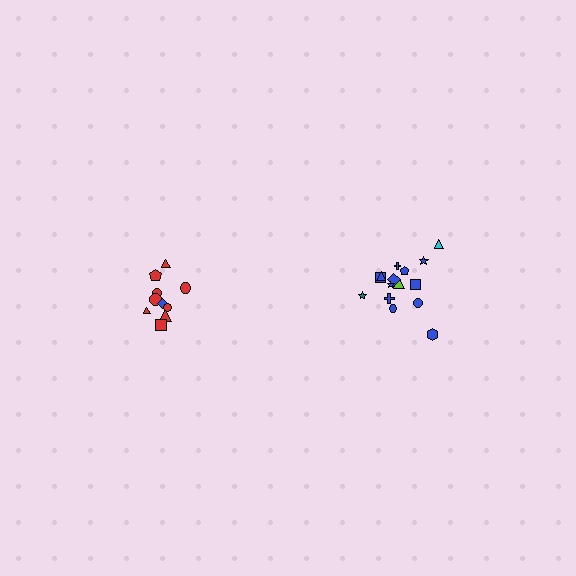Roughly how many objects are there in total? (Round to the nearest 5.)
Roughly 25 objects in total.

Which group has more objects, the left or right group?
The right group.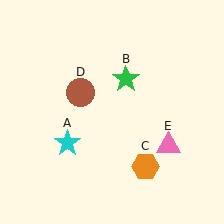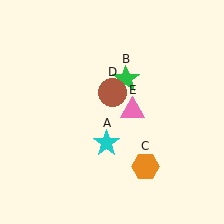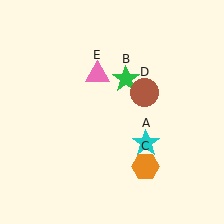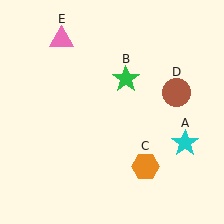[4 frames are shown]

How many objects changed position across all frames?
3 objects changed position: cyan star (object A), brown circle (object D), pink triangle (object E).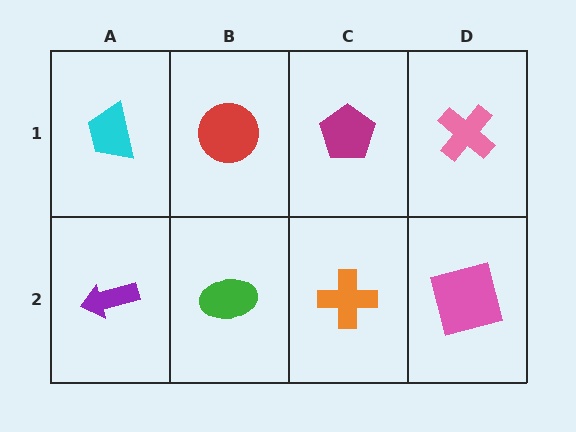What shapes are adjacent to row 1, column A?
A purple arrow (row 2, column A), a red circle (row 1, column B).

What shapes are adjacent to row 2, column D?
A pink cross (row 1, column D), an orange cross (row 2, column C).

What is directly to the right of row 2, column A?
A green ellipse.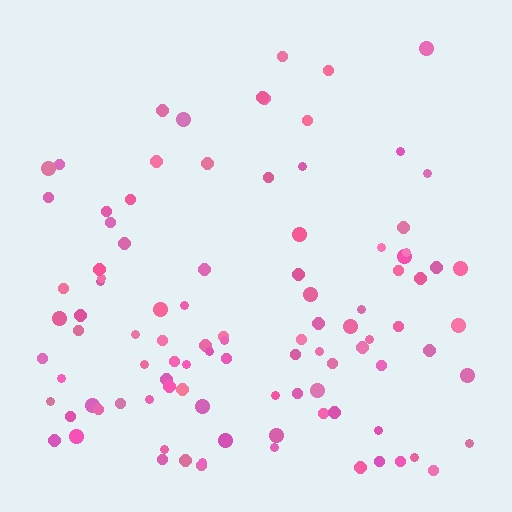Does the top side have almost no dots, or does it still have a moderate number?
Still a moderate number, just noticeably fewer than the bottom.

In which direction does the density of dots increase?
From top to bottom, with the bottom side densest.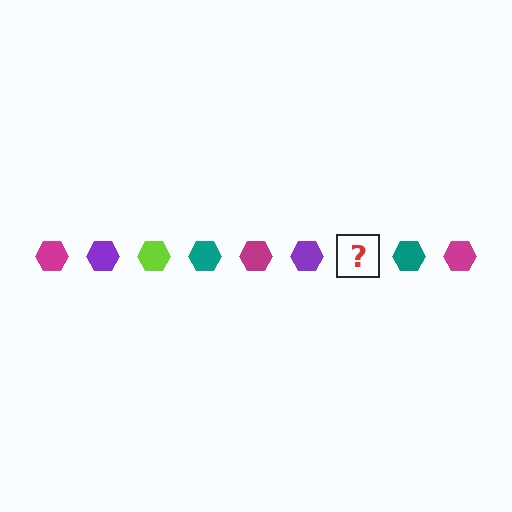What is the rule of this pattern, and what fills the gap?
The rule is that the pattern cycles through magenta, purple, lime, teal hexagons. The gap should be filled with a lime hexagon.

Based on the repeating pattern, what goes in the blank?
The blank should be a lime hexagon.